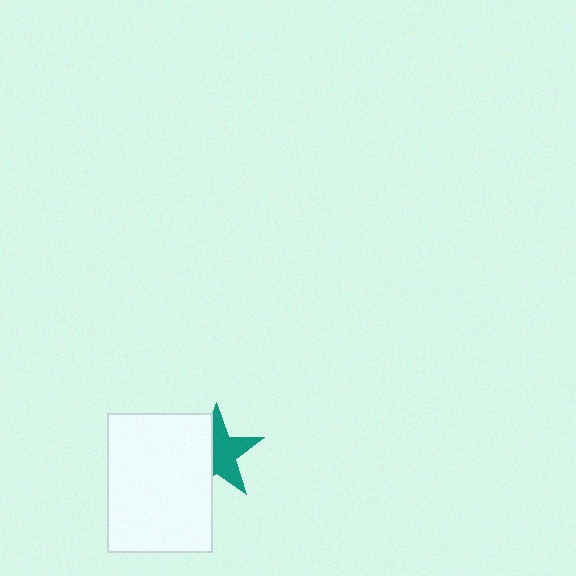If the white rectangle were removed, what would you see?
You would see the complete teal star.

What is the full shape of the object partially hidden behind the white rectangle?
The partially hidden object is a teal star.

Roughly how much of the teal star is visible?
About half of it is visible (roughly 57%).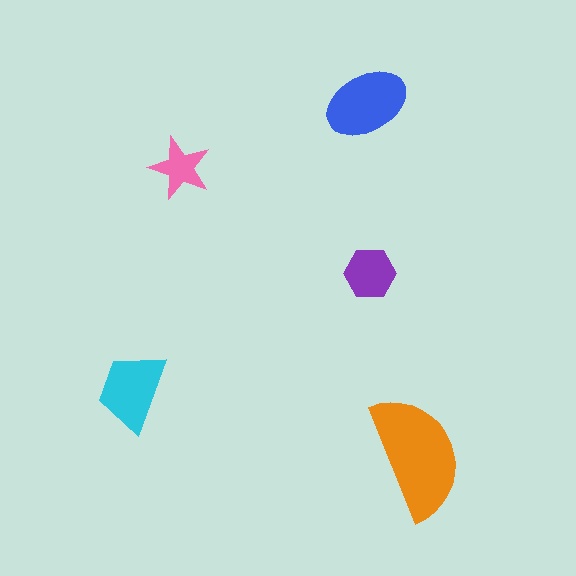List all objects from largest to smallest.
The orange semicircle, the blue ellipse, the cyan trapezoid, the purple hexagon, the pink star.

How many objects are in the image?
There are 5 objects in the image.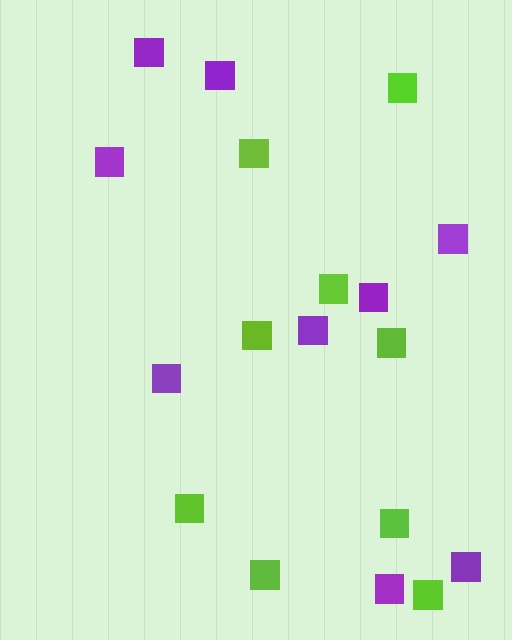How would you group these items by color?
There are 2 groups: one group of lime squares (9) and one group of purple squares (9).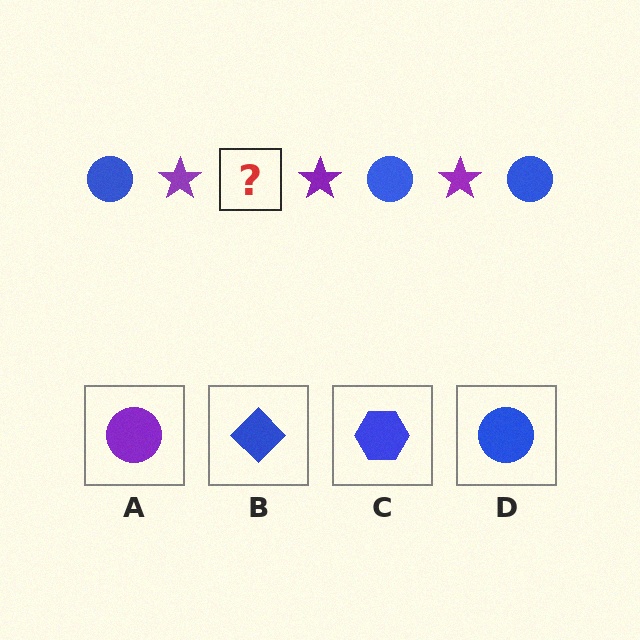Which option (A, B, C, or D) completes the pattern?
D.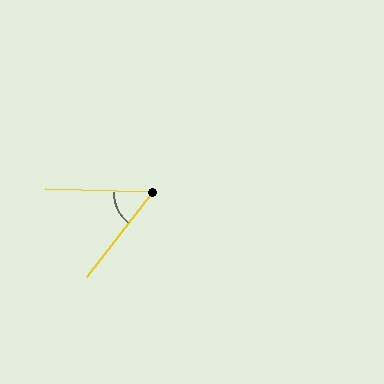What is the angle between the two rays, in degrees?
Approximately 54 degrees.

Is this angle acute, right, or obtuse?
It is acute.